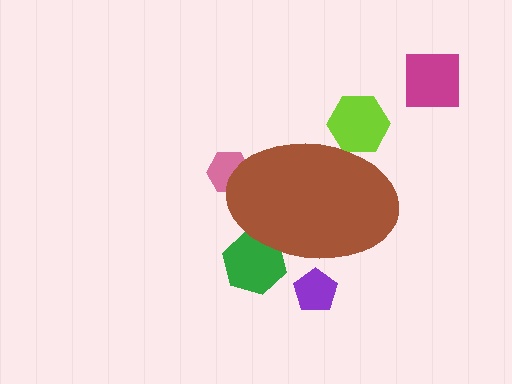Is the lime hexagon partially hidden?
Yes, the lime hexagon is partially hidden behind the brown ellipse.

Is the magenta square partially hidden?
No, the magenta square is fully visible.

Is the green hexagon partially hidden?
Yes, the green hexagon is partially hidden behind the brown ellipse.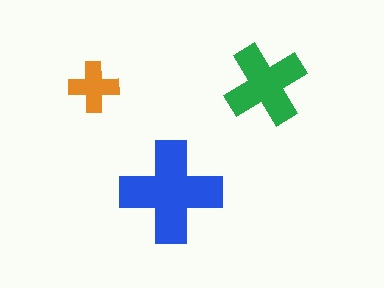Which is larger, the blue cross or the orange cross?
The blue one.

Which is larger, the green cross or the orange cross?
The green one.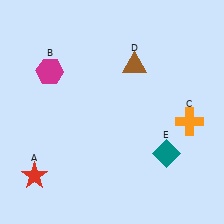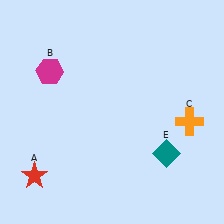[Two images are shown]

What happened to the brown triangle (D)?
The brown triangle (D) was removed in Image 2. It was in the top-right area of Image 1.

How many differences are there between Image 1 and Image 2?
There is 1 difference between the two images.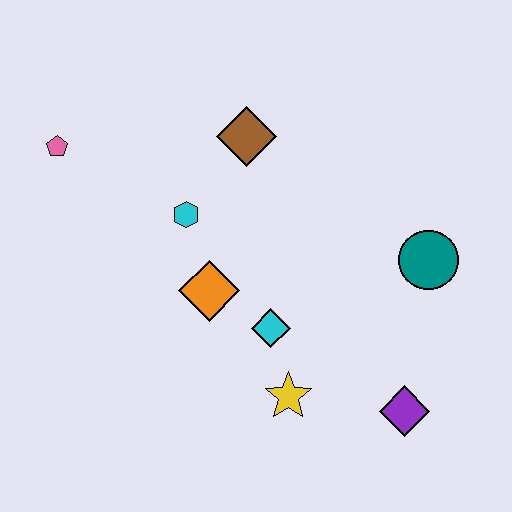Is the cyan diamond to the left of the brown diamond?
No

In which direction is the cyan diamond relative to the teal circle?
The cyan diamond is to the left of the teal circle.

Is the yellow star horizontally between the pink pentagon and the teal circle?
Yes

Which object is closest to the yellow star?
The cyan diamond is closest to the yellow star.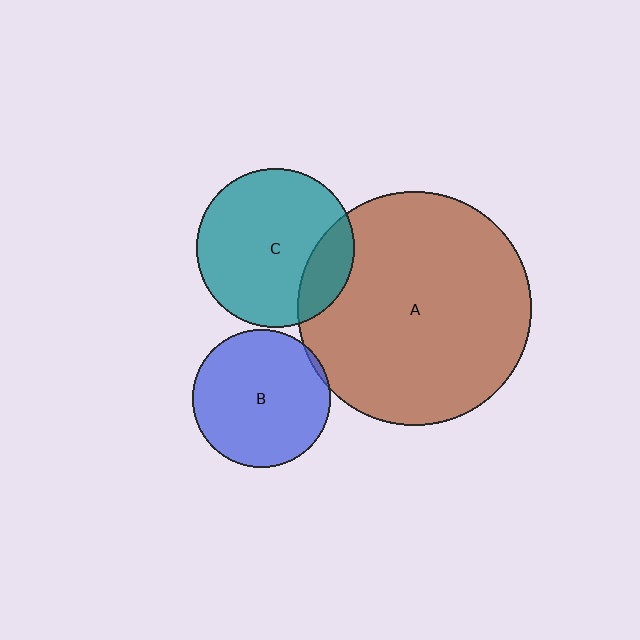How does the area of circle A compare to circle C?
Approximately 2.2 times.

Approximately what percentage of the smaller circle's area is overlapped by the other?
Approximately 20%.